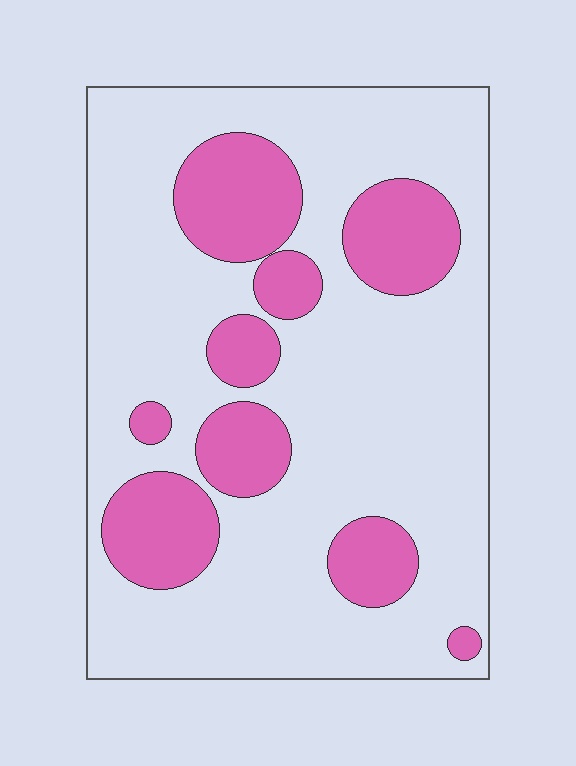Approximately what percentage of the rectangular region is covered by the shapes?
Approximately 25%.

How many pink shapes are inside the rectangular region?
9.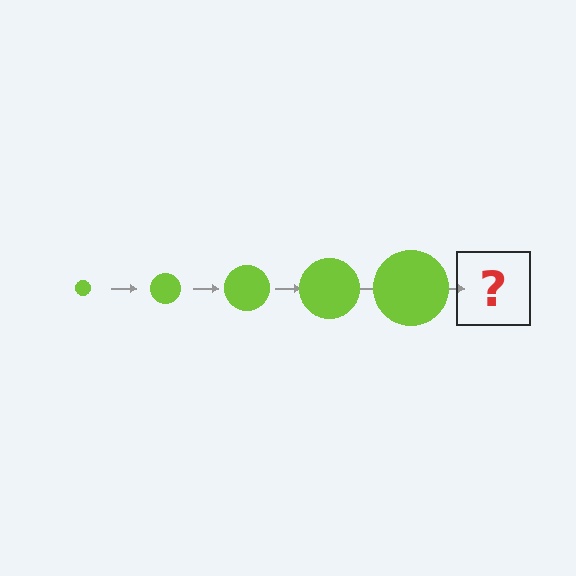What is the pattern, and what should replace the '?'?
The pattern is that the circle gets progressively larger each step. The '?' should be a lime circle, larger than the previous one.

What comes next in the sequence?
The next element should be a lime circle, larger than the previous one.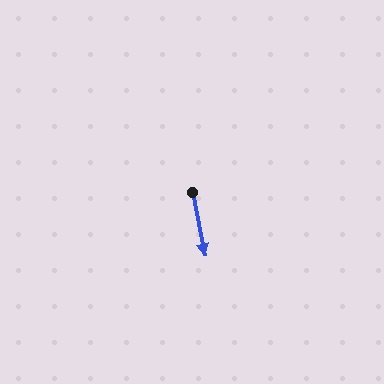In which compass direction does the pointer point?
South.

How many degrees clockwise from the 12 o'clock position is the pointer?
Approximately 168 degrees.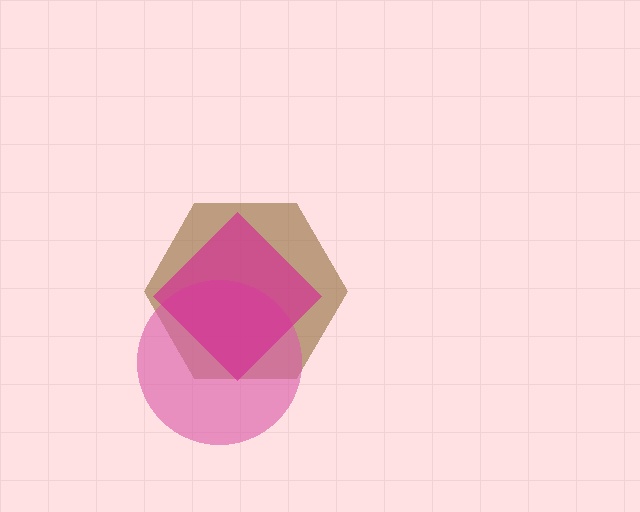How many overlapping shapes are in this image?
There are 3 overlapping shapes in the image.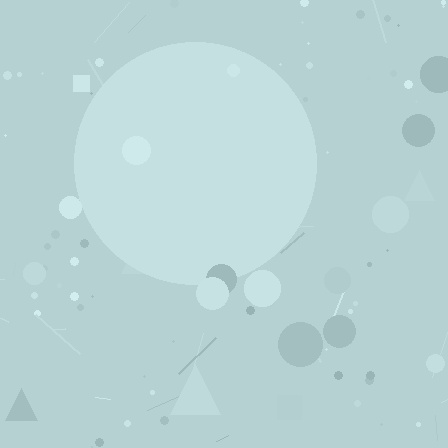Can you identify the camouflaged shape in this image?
The camouflaged shape is a circle.